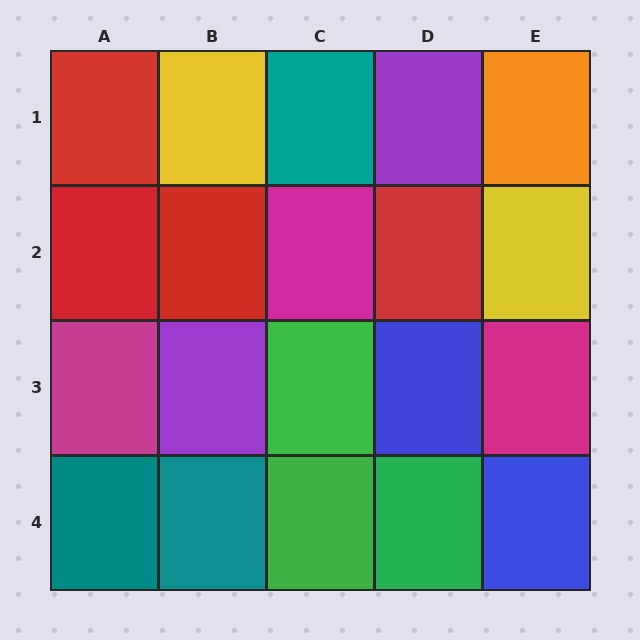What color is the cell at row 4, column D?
Green.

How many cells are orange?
1 cell is orange.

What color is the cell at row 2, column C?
Magenta.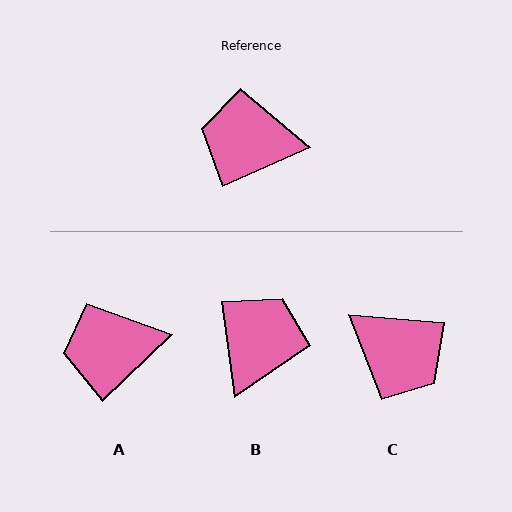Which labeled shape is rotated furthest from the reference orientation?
C, about 151 degrees away.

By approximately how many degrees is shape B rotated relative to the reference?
Approximately 106 degrees clockwise.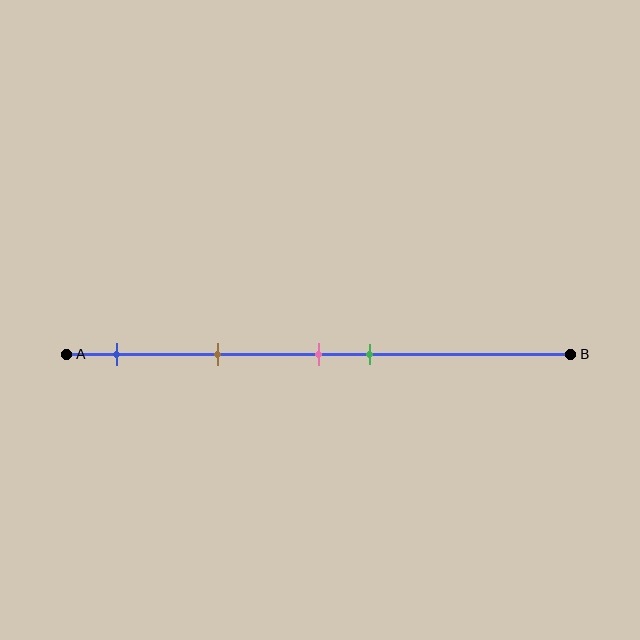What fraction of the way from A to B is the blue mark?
The blue mark is approximately 10% (0.1) of the way from A to B.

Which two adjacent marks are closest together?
The pink and green marks are the closest adjacent pair.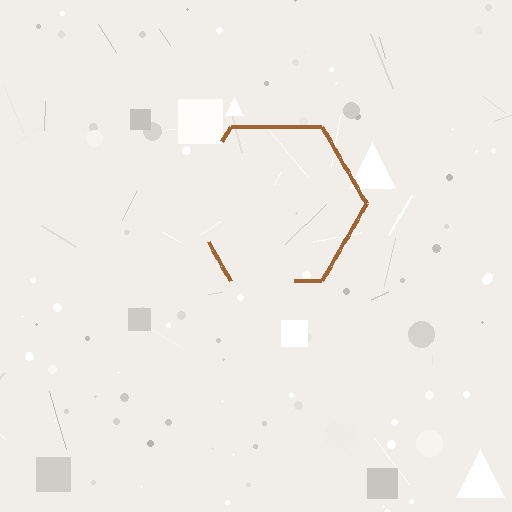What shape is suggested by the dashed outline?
The dashed outline suggests a hexagon.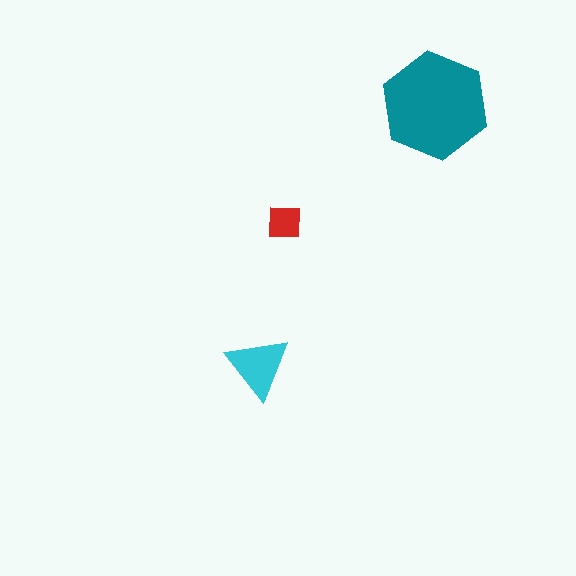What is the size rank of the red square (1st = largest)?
3rd.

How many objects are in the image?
There are 3 objects in the image.